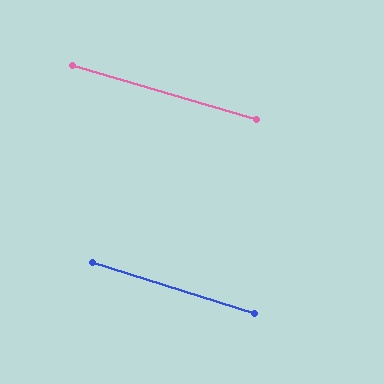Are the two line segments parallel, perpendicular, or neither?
Parallel — their directions differ by only 1.2°.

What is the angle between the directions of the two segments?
Approximately 1 degree.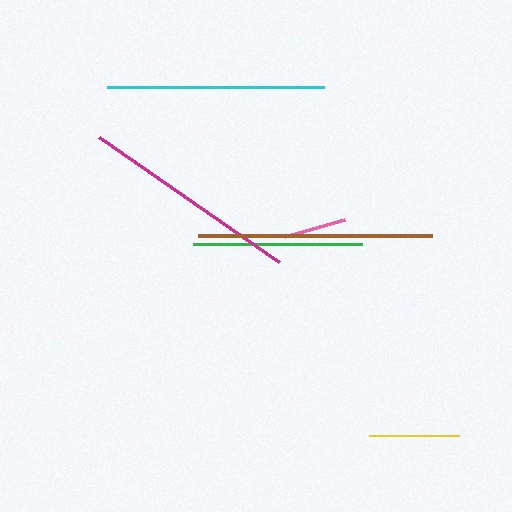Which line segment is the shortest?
The pink line is the shortest at approximately 62 pixels.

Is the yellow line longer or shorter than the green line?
The green line is longer than the yellow line.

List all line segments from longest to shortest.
From longest to shortest: brown, magenta, cyan, green, yellow, pink.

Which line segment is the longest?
The brown line is the longest at approximately 234 pixels.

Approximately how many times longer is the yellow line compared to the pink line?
The yellow line is approximately 1.5 times the length of the pink line.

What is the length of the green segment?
The green segment is approximately 169 pixels long.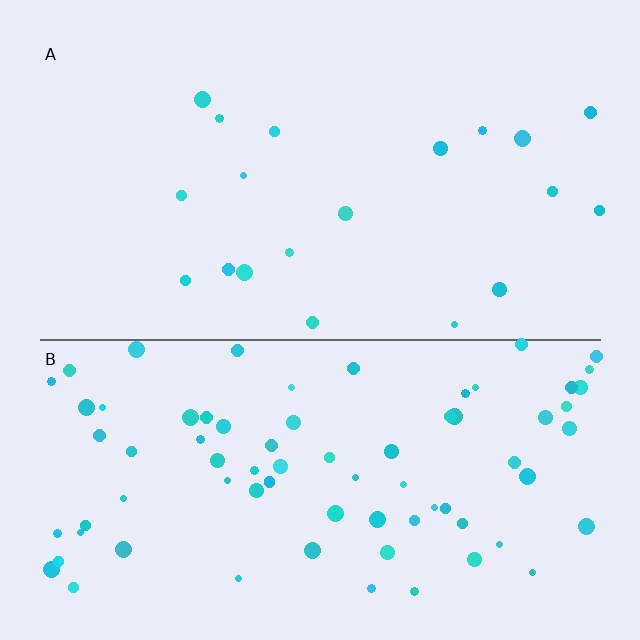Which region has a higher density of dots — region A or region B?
B (the bottom).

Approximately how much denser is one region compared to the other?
Approximately 3.9× — region B over region A.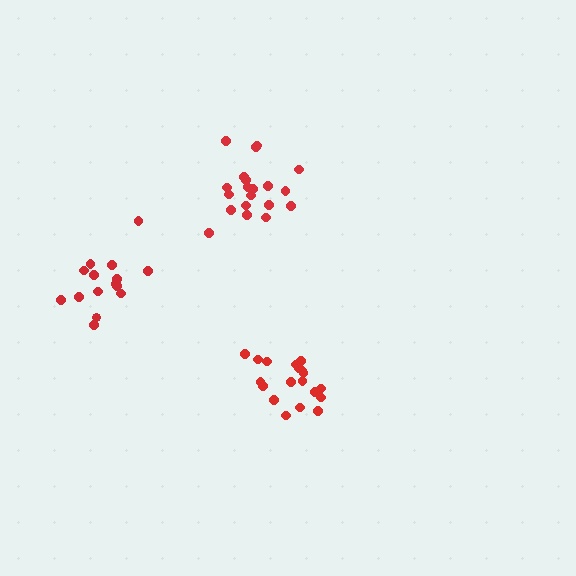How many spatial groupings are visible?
There are 3 spatial groupings.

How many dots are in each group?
Group 1: 15 dots, Group 2: 19 dots, Group 3: 20 dots (54 total).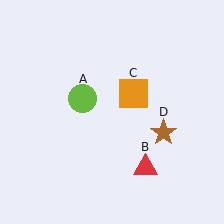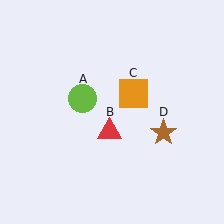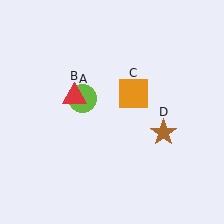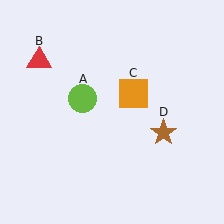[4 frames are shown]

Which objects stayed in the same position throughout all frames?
Lime circle (object A) and orange square (object C) and brown star (object D) remained stationary.